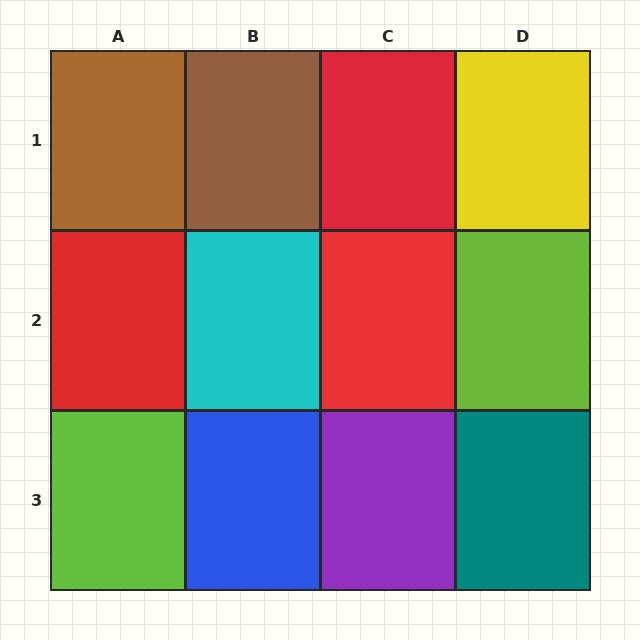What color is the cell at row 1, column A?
Brown.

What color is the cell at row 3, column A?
Lime.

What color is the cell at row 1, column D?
Yellow.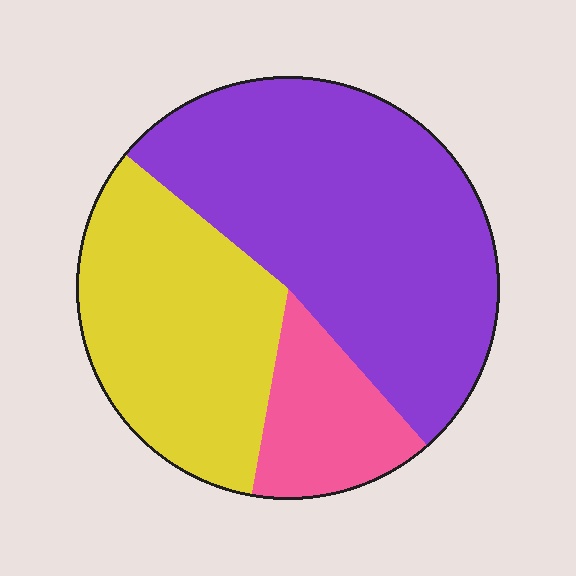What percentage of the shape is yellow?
Yellow takes up about one third (1/3) of the shape.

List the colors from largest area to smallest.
From largest to smallest: purple, yellow, pink.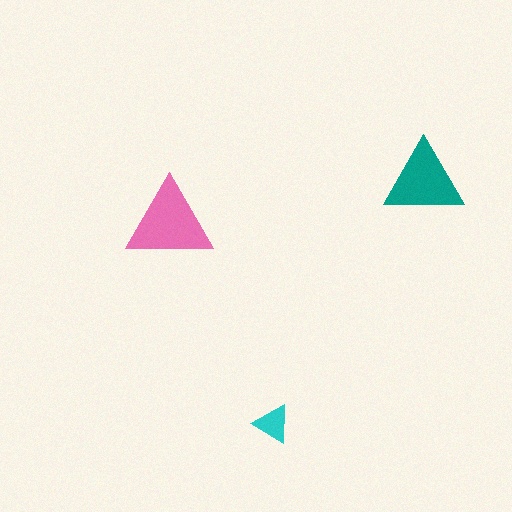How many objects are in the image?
There are 3 objects in the image.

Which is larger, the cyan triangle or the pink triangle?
The pink one.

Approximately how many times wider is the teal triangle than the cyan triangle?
About 2 times wider.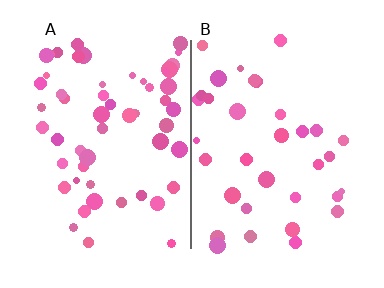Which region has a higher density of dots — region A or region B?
A (the left).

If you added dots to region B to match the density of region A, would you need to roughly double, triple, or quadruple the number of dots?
Approximately double.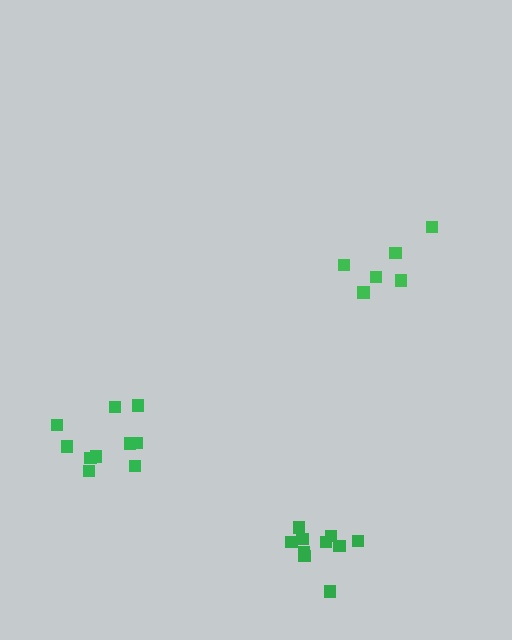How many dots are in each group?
Group 1: 6 dots, Group 2: 10 dots, Group 3: 10 dots (26 total).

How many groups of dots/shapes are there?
There are 3 groups.